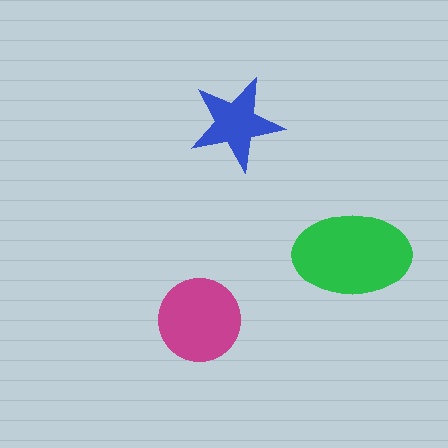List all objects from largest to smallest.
The green ellipse, the magenta circle, the blue star.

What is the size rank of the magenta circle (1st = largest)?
2nd.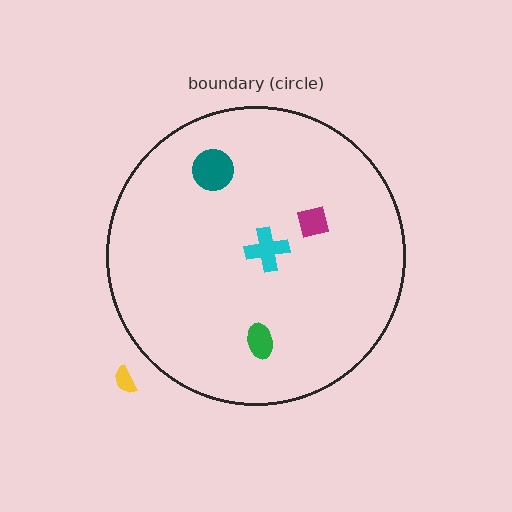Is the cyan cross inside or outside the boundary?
Inside.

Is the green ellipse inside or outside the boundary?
Inside.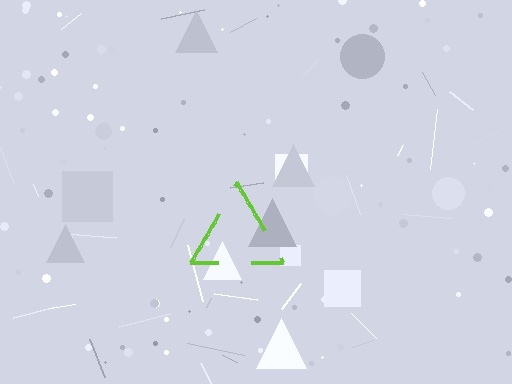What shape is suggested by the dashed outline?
The dashed outline suggests a triangle.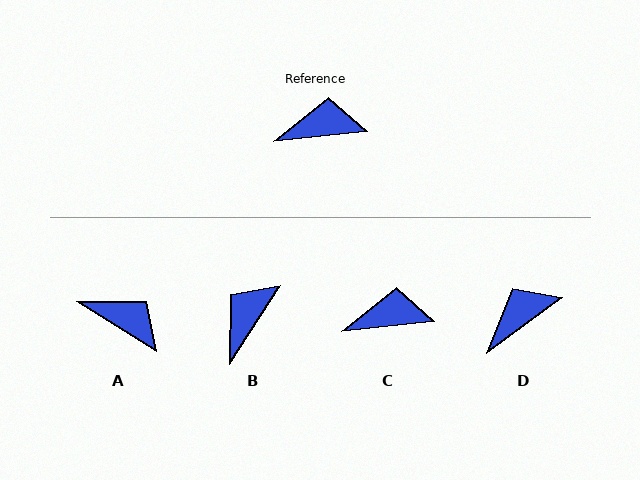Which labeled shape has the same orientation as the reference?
C.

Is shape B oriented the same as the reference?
No, it is off by about 51 degrees.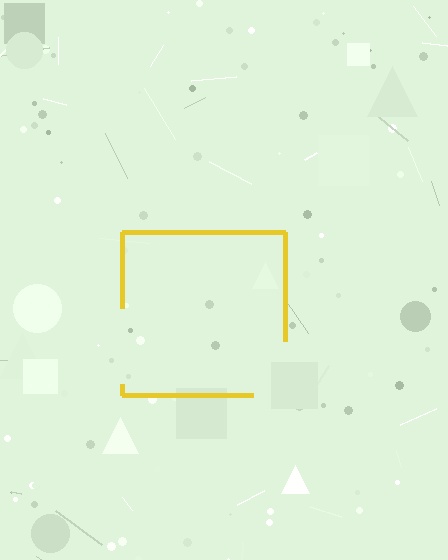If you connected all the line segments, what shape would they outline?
They would outline a square.